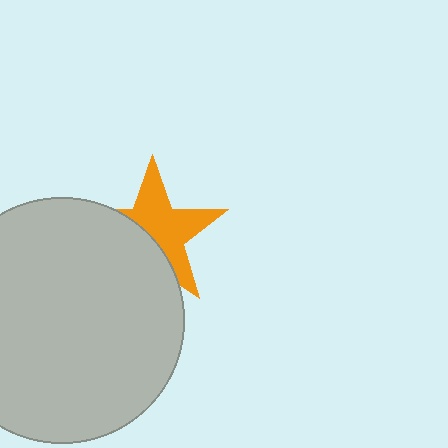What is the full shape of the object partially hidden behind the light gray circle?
The partially hidden object is an orange star.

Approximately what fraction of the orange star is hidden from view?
Roughly 43% of the orange star is hidden behind the light gray circle.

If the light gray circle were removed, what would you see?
You would see the complete orange star.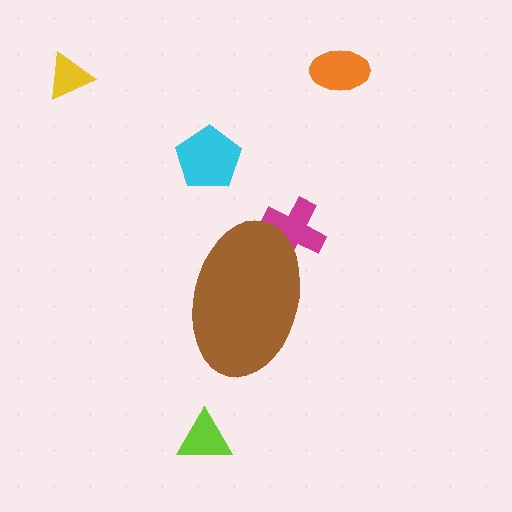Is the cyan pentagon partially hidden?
No, the cyan pentagon is fully visible.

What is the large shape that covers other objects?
A brown ellipse.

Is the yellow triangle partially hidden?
No, the yellow triangle is fully visible.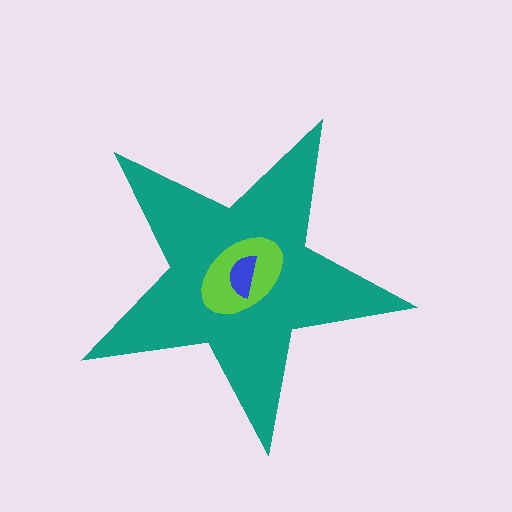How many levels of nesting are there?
3.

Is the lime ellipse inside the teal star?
Yes.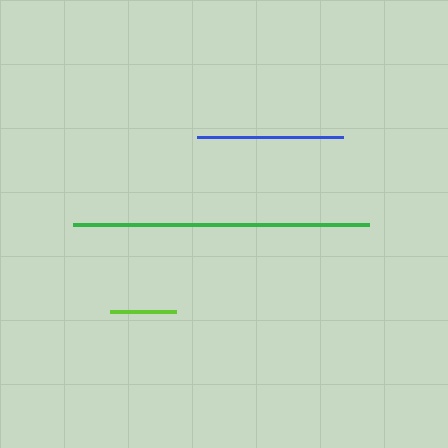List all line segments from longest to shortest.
From longest to shortest: green, blue, lime.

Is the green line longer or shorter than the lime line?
The green line is longer than the lime line.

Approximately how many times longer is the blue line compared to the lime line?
The blue line is approximately 2.2 times the length of the lime line.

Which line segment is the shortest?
The lime line is the shortest at approximately 65 pixels.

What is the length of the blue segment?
The blue segment is approximately 145 pixels long.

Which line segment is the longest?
The green line is the longest at approximately 296 pixels.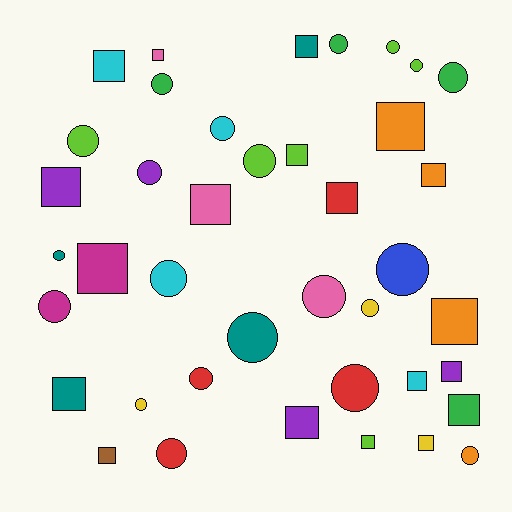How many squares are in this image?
There are 19 squares.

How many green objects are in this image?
There are 4 green objects.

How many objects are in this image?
There are 40 objects.